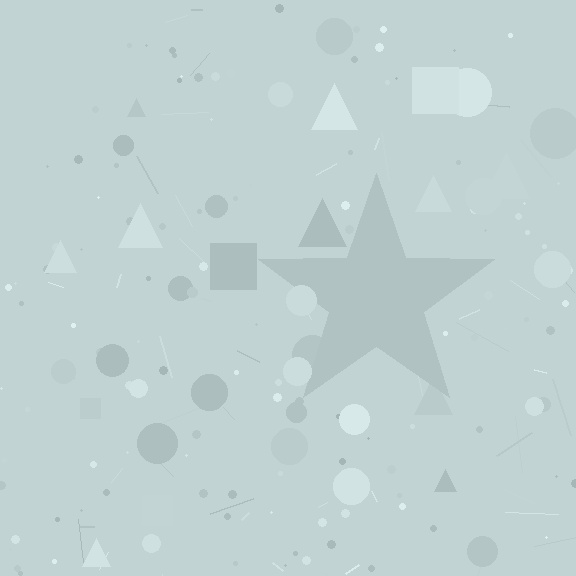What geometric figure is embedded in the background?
A star is embedded in the background.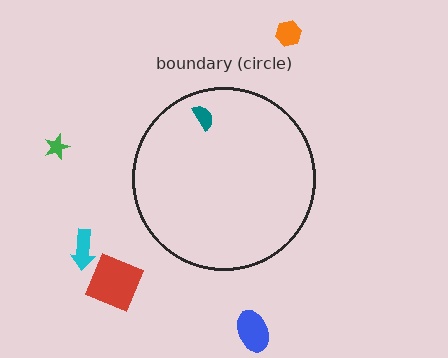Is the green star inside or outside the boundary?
Outside.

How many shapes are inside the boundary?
1 inside, 5 outside.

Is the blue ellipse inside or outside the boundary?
Outside.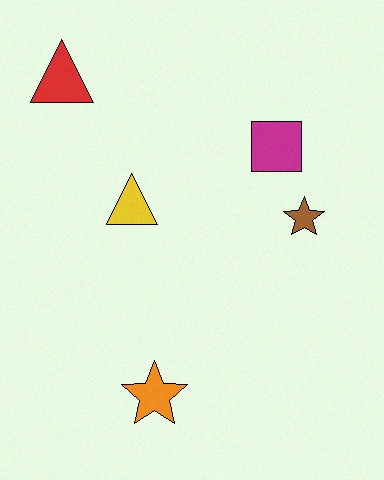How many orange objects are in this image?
There is 1 orange object.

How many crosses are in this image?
There are no crosses.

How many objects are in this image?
There are 5 objects.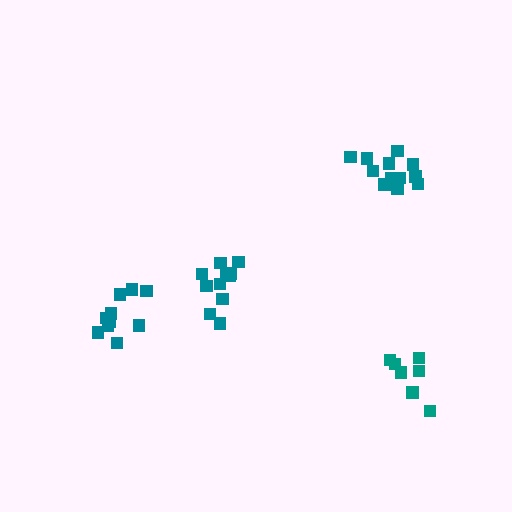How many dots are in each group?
Group 1: 10 dots, Group 2: 12 dots, Group 3: 11 dots, Group 4: 7 dots (40 total).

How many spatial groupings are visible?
There are 4 spatial groupings.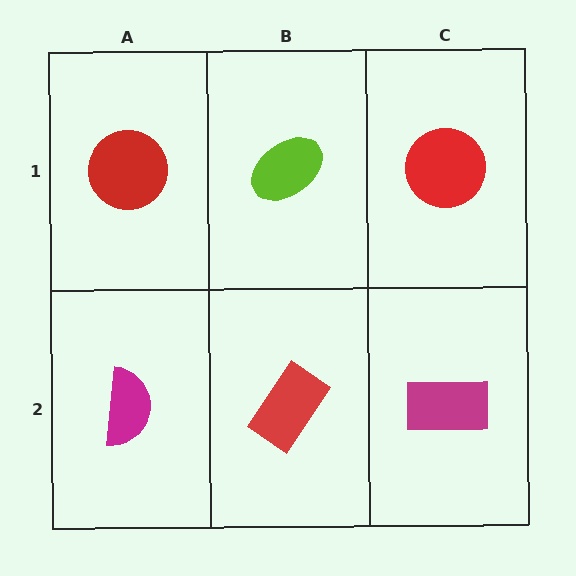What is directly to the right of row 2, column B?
A magenta rectangle.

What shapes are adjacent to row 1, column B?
A red rectangle (row 2, column B), a red circle (row 1, column A), a red circle (row 1, column C).